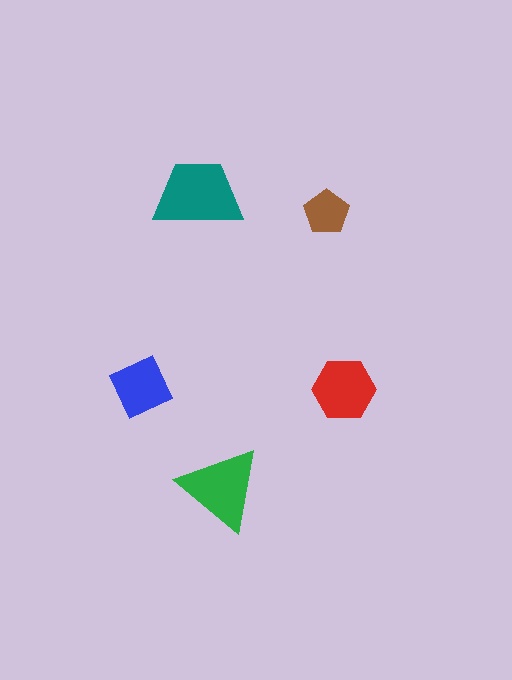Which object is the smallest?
The brown pentagon.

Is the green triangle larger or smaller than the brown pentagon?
Larger.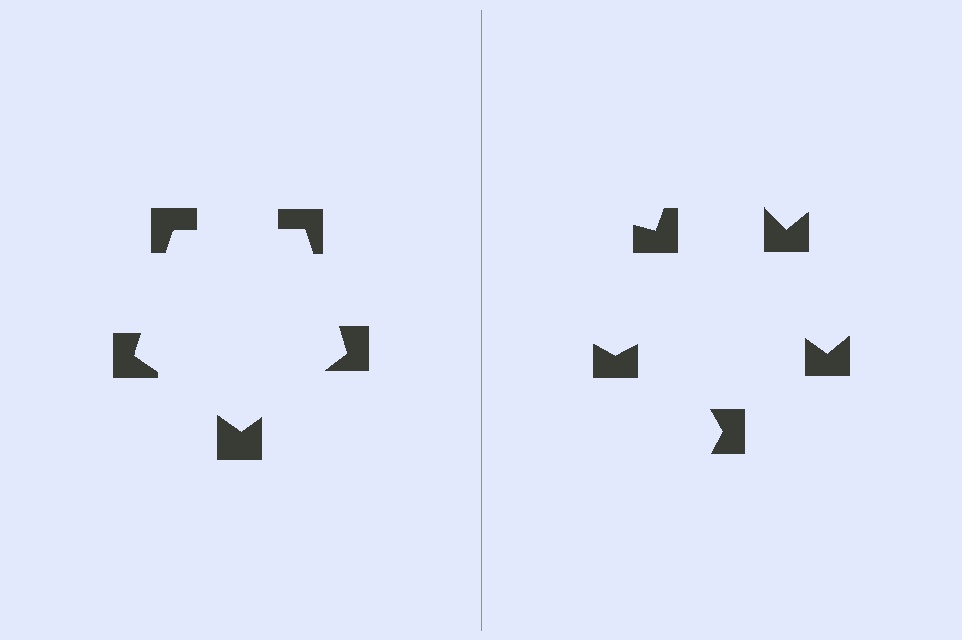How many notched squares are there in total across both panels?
10 — 5 on each side.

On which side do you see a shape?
An illusory pentagon appears on the left side. On the right side the wedge cuts are rotated, so no coherent shape forms.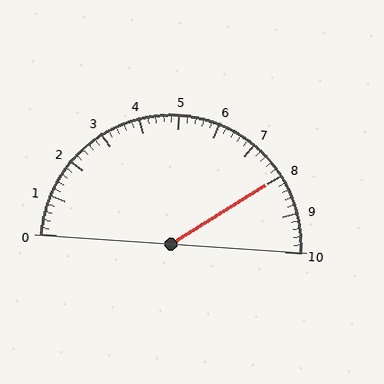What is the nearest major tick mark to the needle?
The nearest major tick mark is 8.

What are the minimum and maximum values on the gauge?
The gauge ranges from 0 to 10.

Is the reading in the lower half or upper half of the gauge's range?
The reading is in the upper half of the range (0 to 10).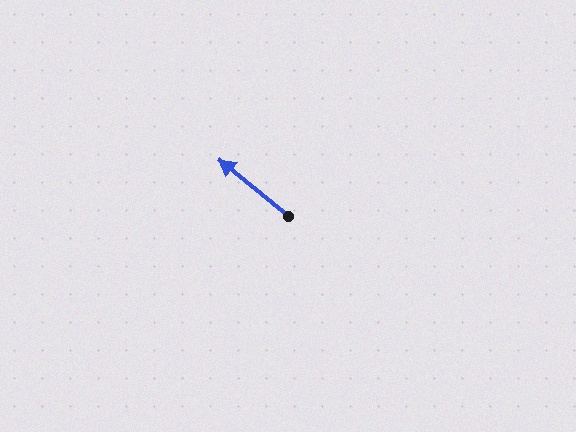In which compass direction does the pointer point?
Northwest.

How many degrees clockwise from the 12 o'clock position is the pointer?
Approximately 310 degrees.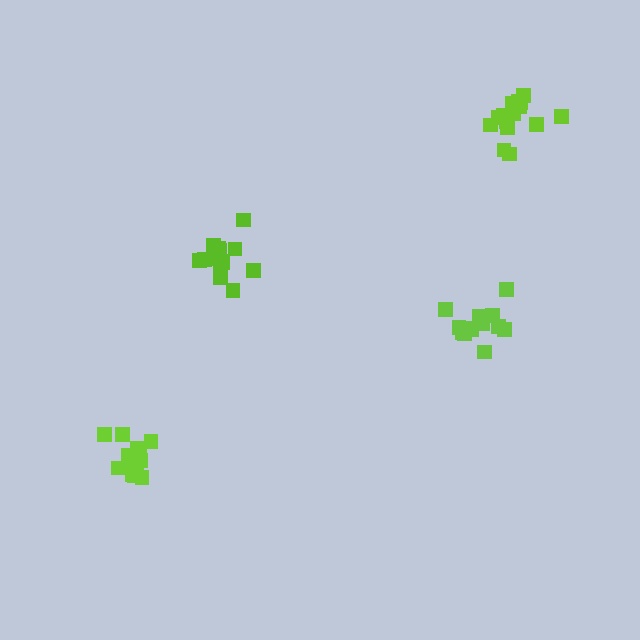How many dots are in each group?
Group 1: 13 dots, Group 2: 16 dots, Group 3: 14 dots, Group 4: 15 dots (58 total).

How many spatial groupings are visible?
There are 4 spatial groupings.